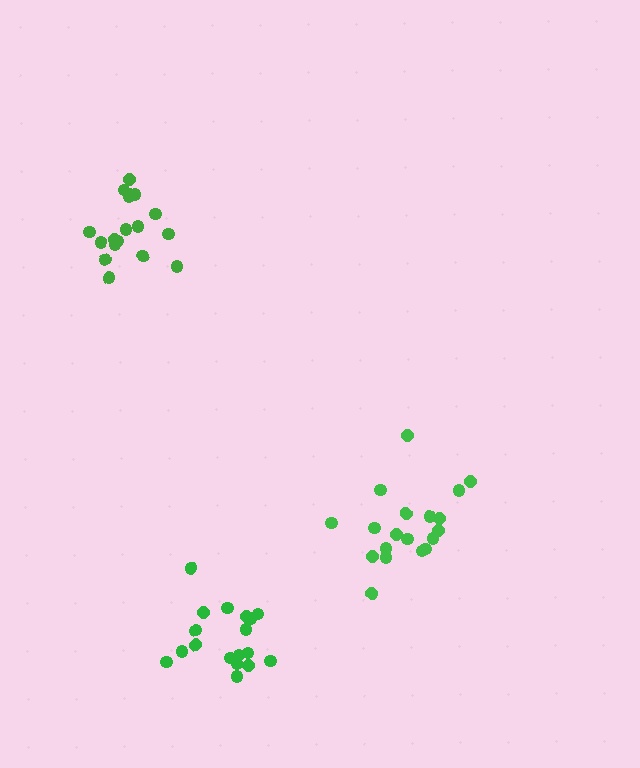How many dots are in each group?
Group 1: 18 dots, Group 2: 18 dots, Group 3: 19 dots (55 total).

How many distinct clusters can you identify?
There are 3 distinct clusters.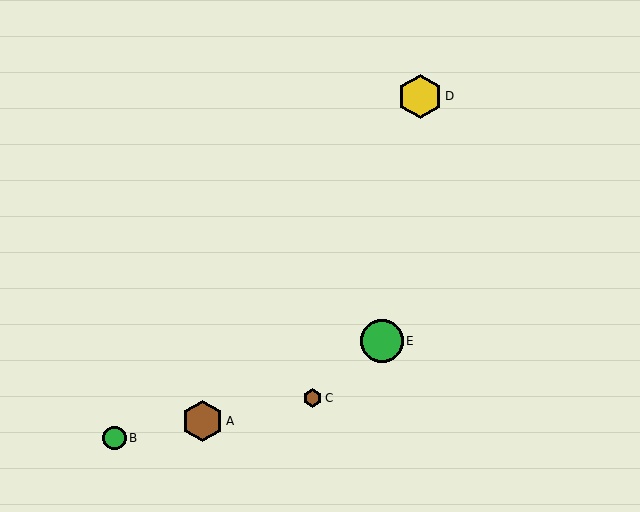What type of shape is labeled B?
Shape B is a green circle.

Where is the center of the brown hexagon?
The center of the brown hexagon is at (202, 421).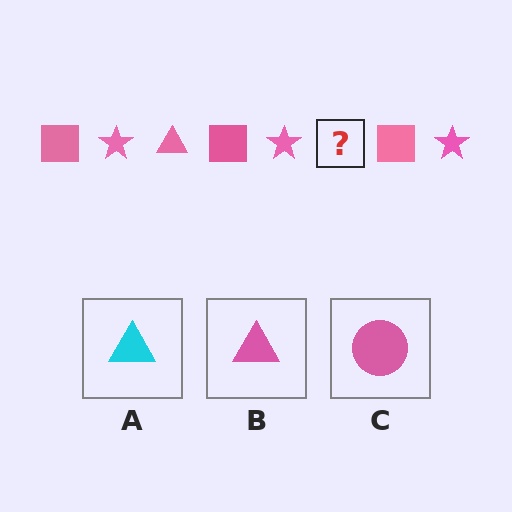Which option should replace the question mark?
Option B.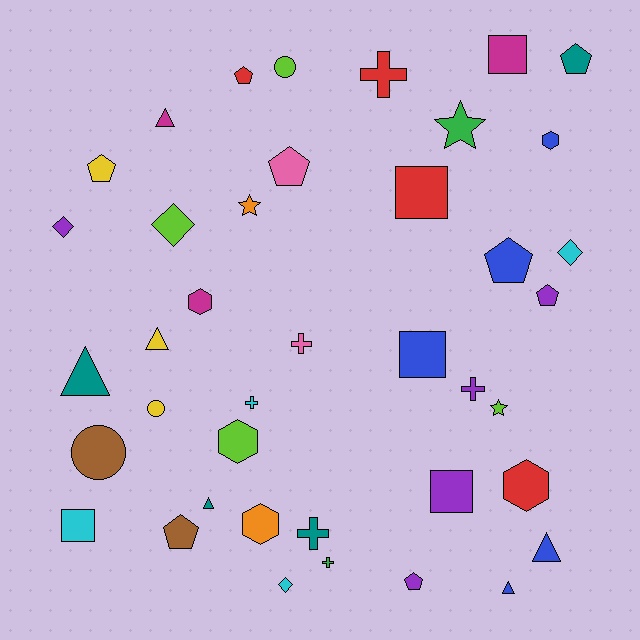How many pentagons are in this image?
There are 8 pentagons.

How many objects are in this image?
There are 40 objects.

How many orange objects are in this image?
There are 2 orange objects.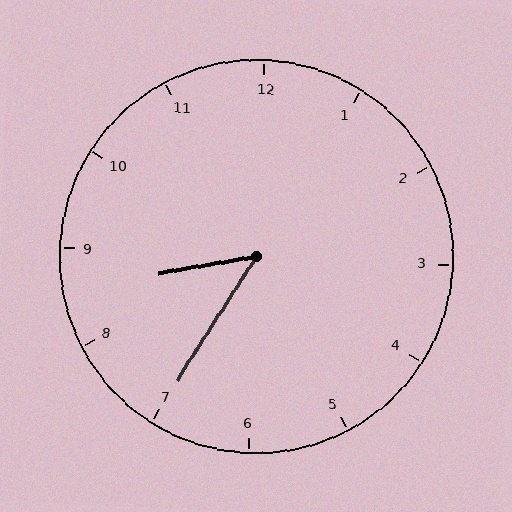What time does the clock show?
8:35.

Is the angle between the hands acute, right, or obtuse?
It is acute.